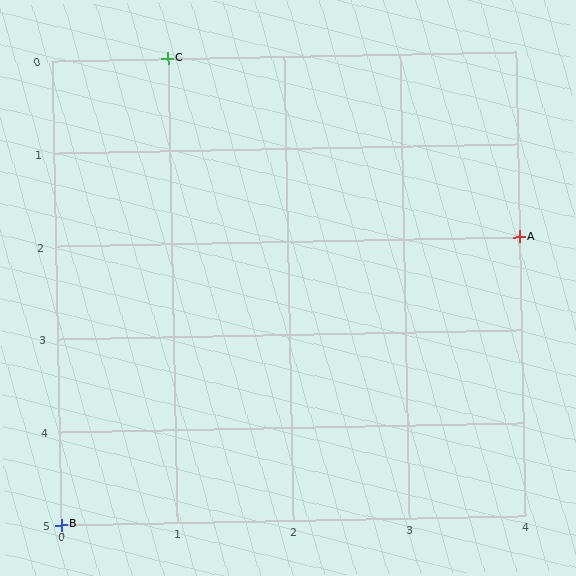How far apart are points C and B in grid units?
Points C and B are 1 column and 5 rows apart (about 5.1 grid units diagonally).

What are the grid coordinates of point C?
Point C is at grid coordinates (1, 0).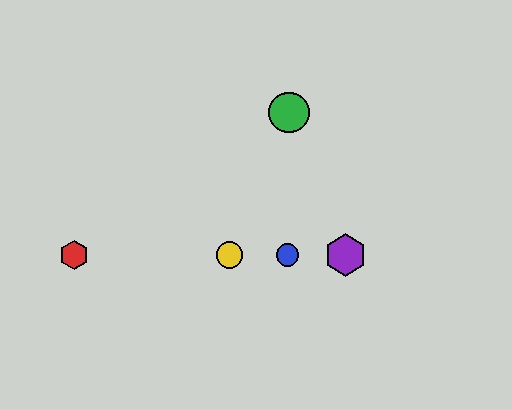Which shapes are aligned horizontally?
The red hexagon, the blue circle, the yellow circle, the purple hexagon are aligned horizontally.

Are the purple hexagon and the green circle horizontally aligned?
No, the purple hexagon is at y≈255 and the green circle is at y≈112.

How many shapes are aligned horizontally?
4 shapes (the red hexagon, the blue circle, the yellow circle, the purple hexagon) are aligned horizontally.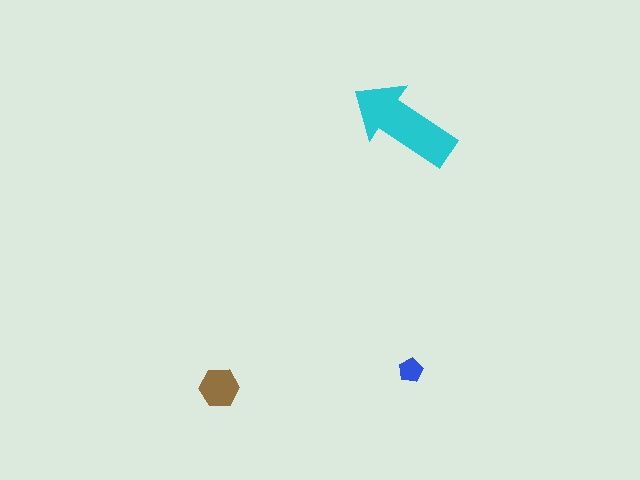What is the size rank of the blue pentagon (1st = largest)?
3rd.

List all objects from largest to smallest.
The cyan arrow, the brown hexagon, the blue pentagon.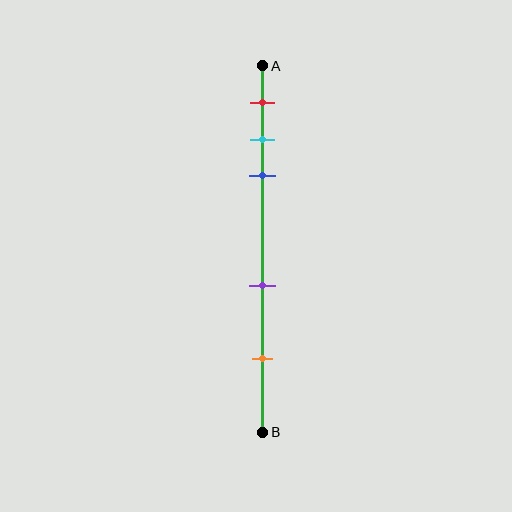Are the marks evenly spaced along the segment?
No, the marks are not evenly spaced.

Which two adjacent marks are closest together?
The cyan and blue marks are the closest adjacent pair.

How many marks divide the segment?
There are 5 marks dividing the segment.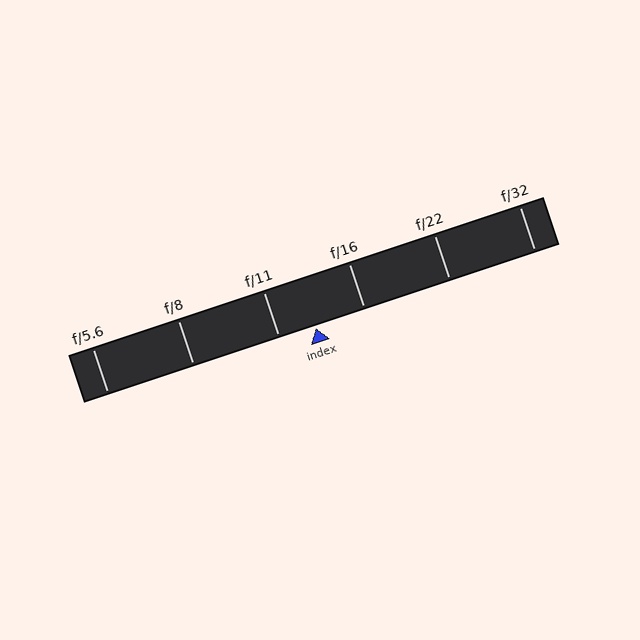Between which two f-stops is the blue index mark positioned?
The index mark is between f/11 and f/16.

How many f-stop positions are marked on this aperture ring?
There are 6 f-stop positions marked.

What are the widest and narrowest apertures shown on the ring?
The widest aperture shown is f/5.6 and the narrowest is f/32.